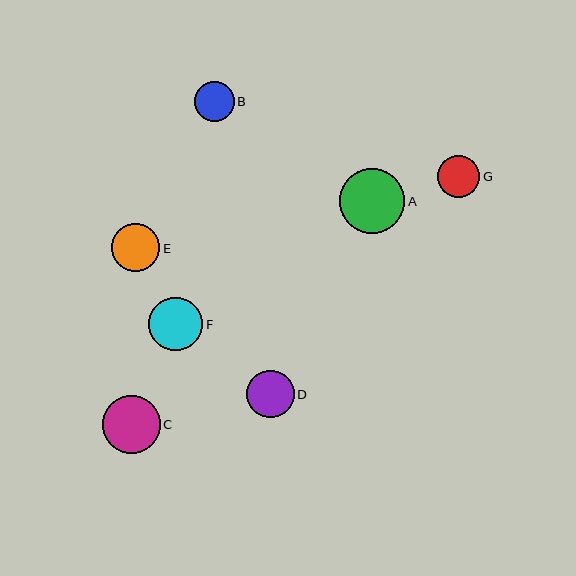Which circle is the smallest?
Circle B is the smallest with a size of approximately 40 pixels.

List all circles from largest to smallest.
From largest to smallest: A, C, F, E, D, G, B.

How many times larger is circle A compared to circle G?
Circle A is approximately 1.5 times the size of circle G.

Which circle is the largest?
Circle A is the largest with a size of approximately 65 pixels.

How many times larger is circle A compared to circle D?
Circle A is approximately 1.4 times the size of circle D.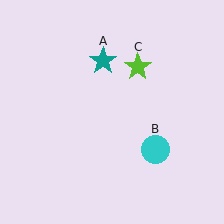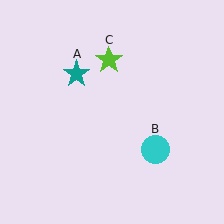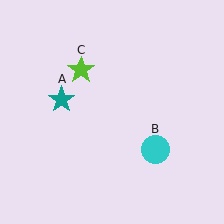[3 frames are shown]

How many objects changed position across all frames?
2 objects changed position: teal star (object A), lime star (object C).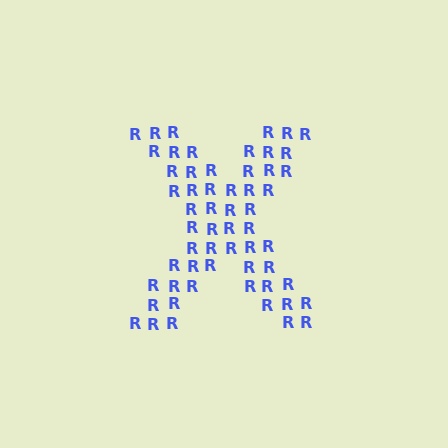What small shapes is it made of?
It is made of small letter R's.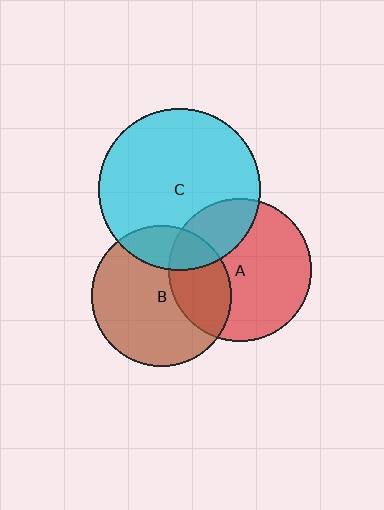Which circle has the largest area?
Circle C (cyan).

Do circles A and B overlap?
Yes.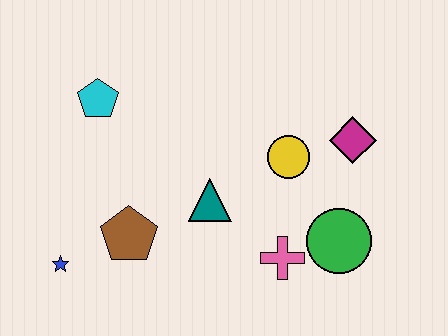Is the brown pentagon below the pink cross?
No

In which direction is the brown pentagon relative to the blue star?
The brown pentagon is to the right of the blue star.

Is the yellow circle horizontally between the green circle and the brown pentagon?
Yes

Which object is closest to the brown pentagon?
The blue star is closest to the brown pentagon.